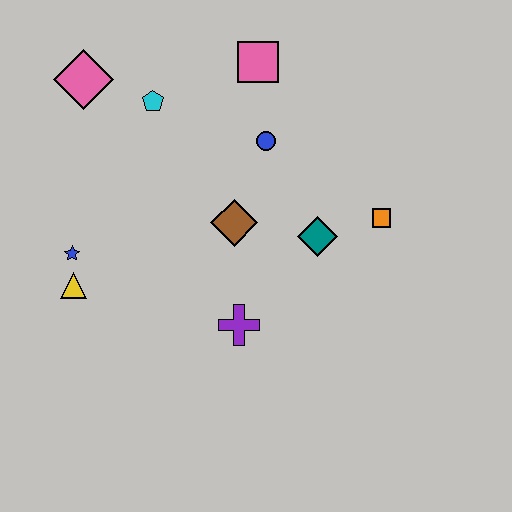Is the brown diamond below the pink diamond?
Yes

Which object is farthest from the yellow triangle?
The orange square is farthest from the yellow triangle.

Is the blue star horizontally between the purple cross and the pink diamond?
No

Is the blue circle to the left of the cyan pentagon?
No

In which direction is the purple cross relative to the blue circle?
The purple cross is below the blue circle.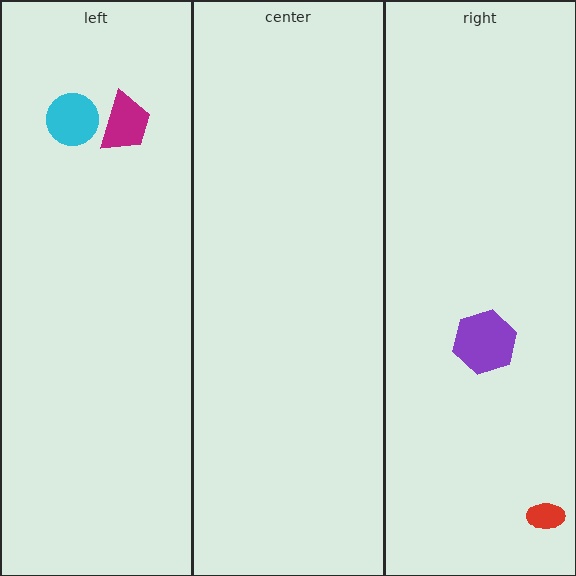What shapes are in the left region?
The cyan circle, the magenta trapezoid.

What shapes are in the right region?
The red ellipse, the purple hexagon.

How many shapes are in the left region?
2.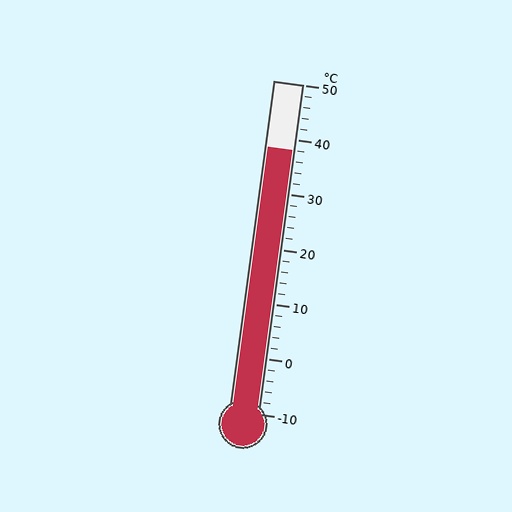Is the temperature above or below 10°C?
The temperature is above 10°C.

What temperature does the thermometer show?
The thermometer shows approximately 38°C.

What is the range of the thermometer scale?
The thermometer scale ranges from -10°C to 50°C.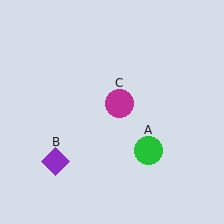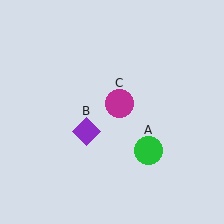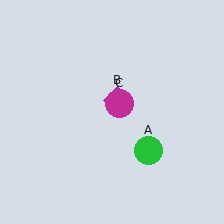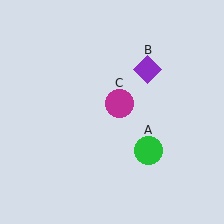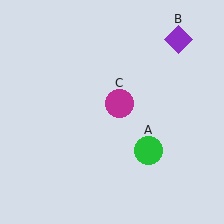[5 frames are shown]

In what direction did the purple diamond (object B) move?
The purple diamond (object B) moved up and to the right.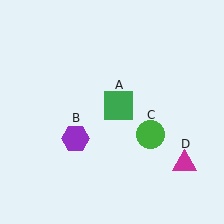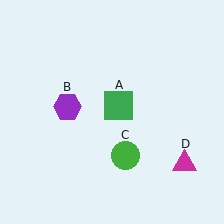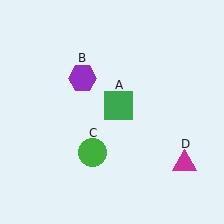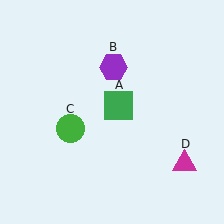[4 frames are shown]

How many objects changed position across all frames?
2 objects changed position: purple hexagon (object B), green circle (object C).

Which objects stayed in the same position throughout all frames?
Green square (object A) and magenta triangle (object D) remained stationary.